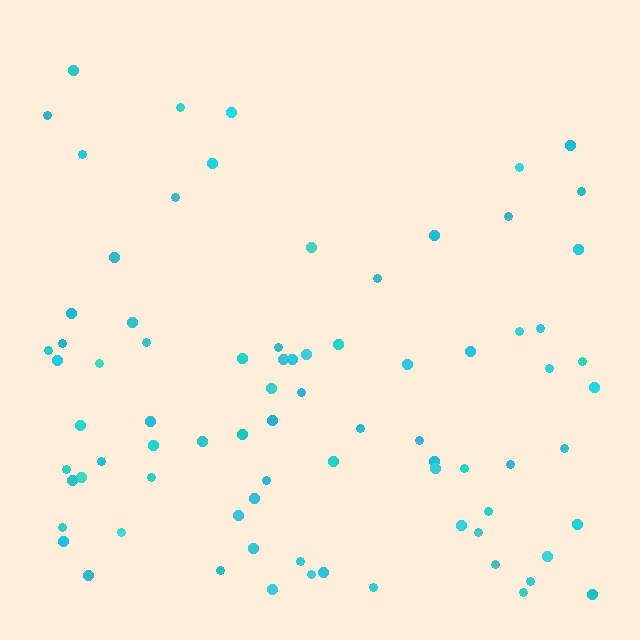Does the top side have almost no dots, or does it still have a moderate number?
Still a moderate number, just noticeably fewer than the bottom.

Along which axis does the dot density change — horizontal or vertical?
Vertical.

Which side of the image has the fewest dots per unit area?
The top.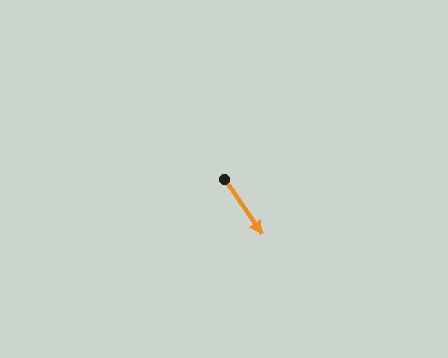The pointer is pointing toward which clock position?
Roughly 5 o'clock.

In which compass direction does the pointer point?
Southeast.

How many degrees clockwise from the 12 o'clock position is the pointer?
Approximately 145 degrees.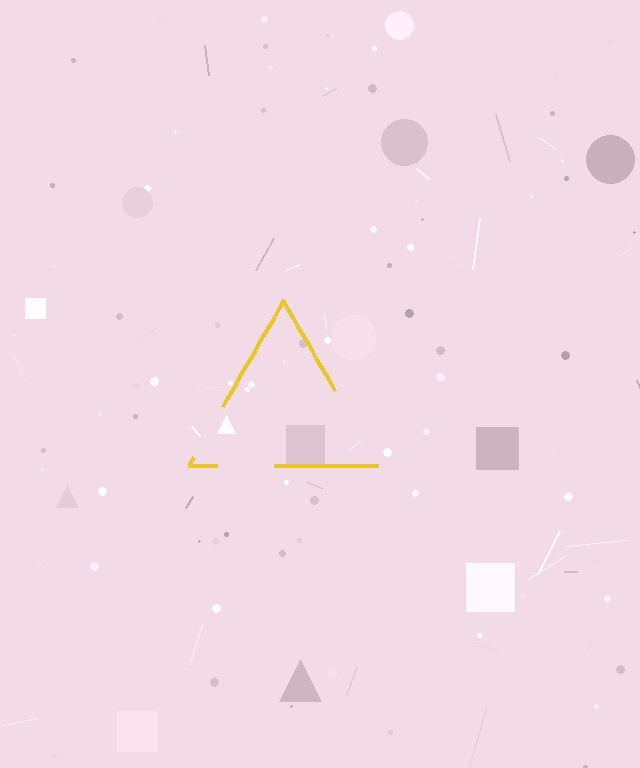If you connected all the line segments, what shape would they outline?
They would outline a triangle.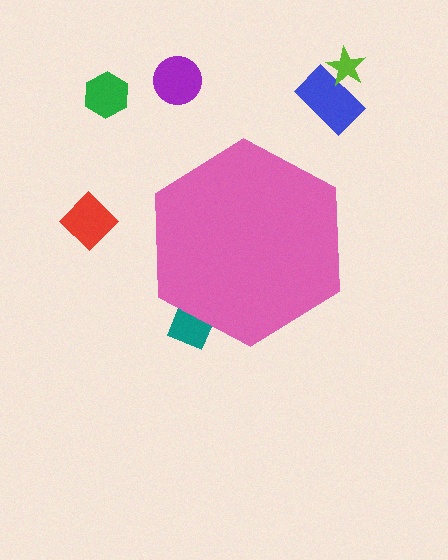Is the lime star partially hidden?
No, the lime star is fully visible.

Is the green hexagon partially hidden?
No, the green hexagon is fully visible.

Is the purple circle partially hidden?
No, the purple circle is fully visible.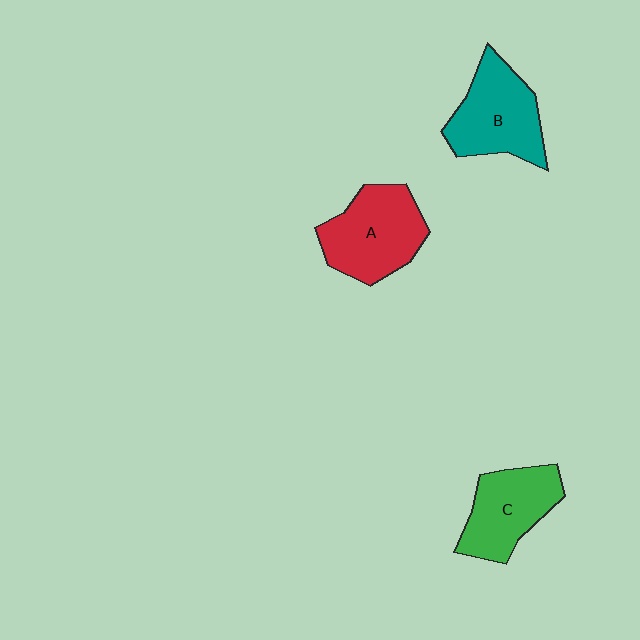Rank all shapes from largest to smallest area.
From largest to smallest: A (red), B (teal), C (green).